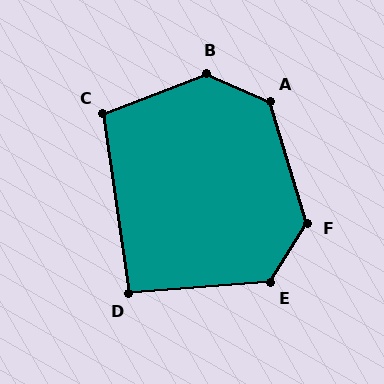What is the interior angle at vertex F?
Approximately 131 degrees (obtuse).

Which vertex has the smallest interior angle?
D, at approximately 94 degrees.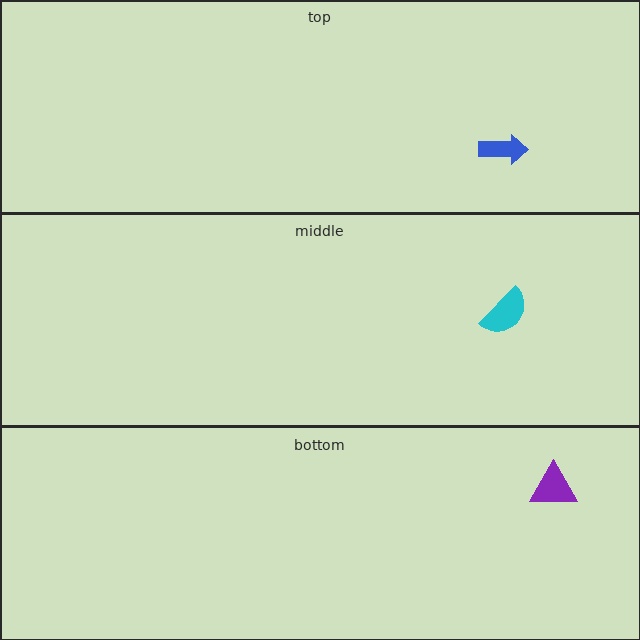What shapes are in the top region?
The blue arrow.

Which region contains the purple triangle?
The bottom region.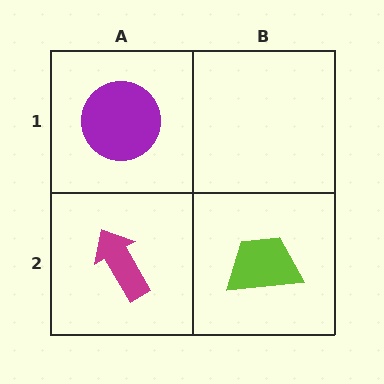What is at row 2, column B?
A lime trapezoid.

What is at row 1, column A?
A purple circle.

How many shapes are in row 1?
1 shape.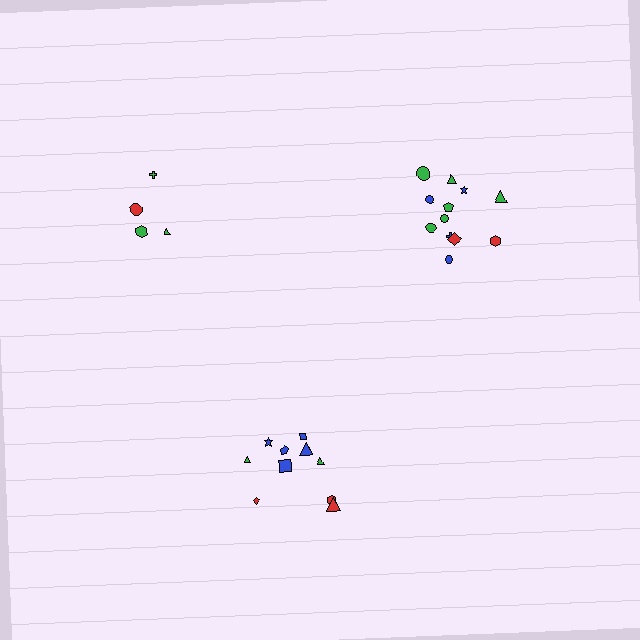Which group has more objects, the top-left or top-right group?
The top-right group.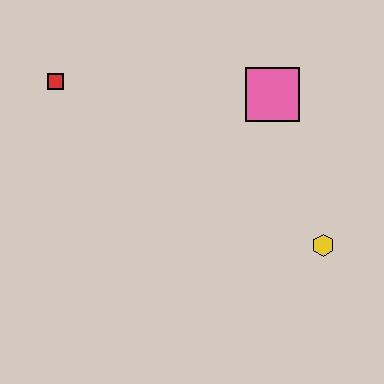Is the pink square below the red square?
Yes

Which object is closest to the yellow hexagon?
The pink square is closest to the yellow hexagon.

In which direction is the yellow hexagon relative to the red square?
The yellow hexagon is to the right of the red square.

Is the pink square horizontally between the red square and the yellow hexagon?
Yes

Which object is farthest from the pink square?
The red square is farthest from the pink square.